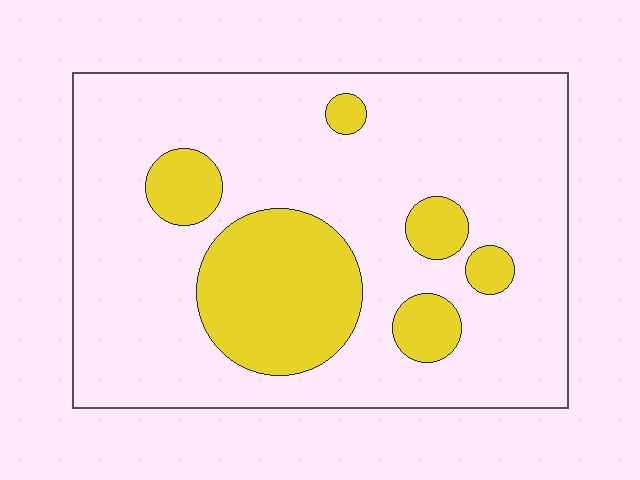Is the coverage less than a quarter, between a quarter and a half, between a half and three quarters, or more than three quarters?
Less than a quarter.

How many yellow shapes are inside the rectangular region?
6.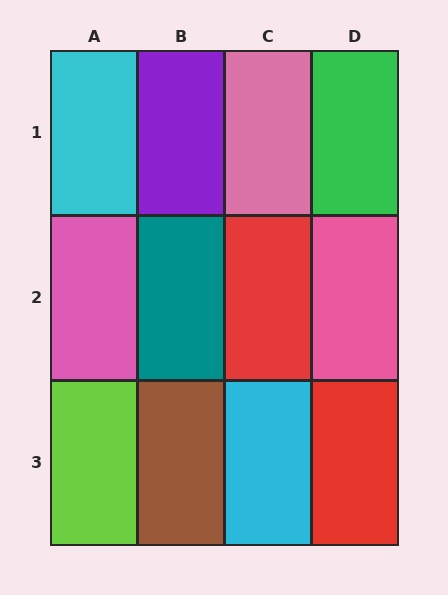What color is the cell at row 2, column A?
Pink.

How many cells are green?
1 cell is green.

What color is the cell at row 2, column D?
Pink.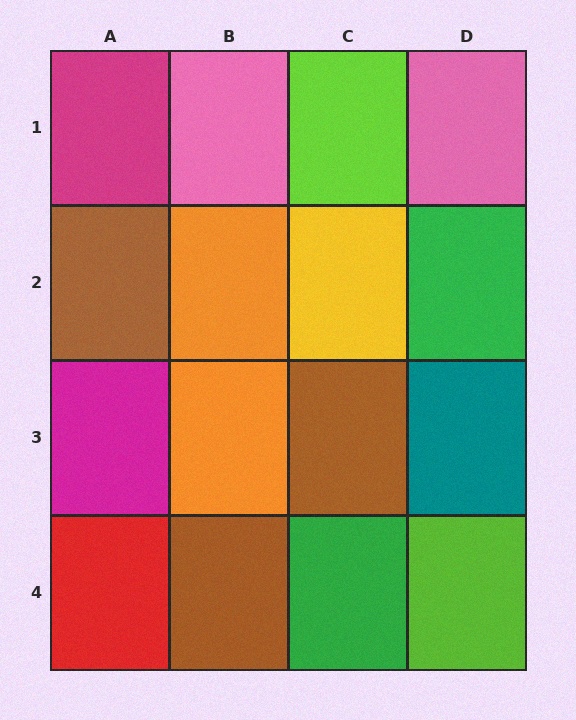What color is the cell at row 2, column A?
Brown.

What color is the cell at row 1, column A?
Magenta.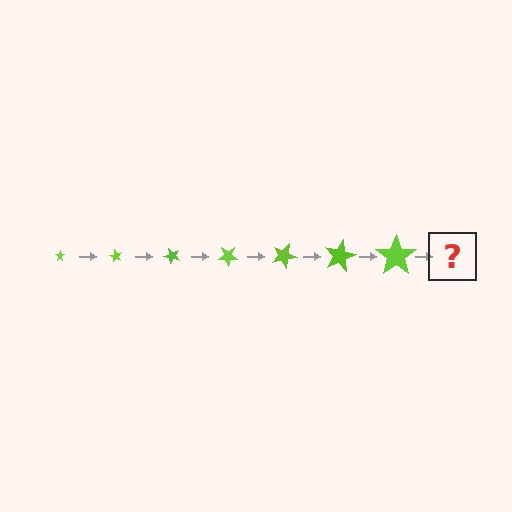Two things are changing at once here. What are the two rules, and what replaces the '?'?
The two rules are that the star grows larger each step and it rotates 60 degrees each step. The '?' should be a star, larger than the previous one and rotated 420 degrees from the start.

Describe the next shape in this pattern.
It should be a star, larger than the previous one and rotated 420 degrees from the start.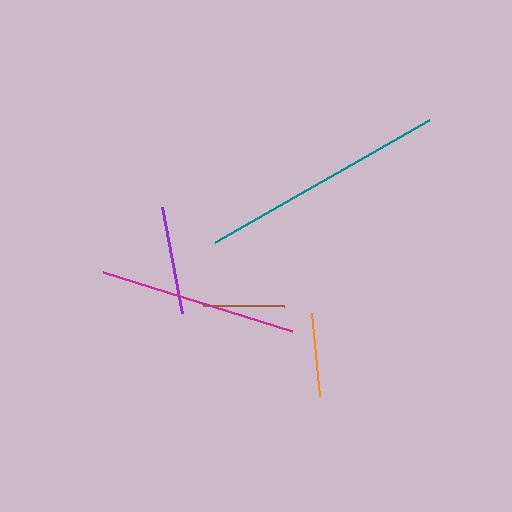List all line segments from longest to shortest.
From longest to shortest: teal, magenta, purple, orange, brown.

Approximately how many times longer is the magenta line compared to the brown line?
The magenta line is approximately 2.4 times the length of the brown line.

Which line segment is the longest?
The teal line is the longest at approximately 246 pixels.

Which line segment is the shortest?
The brown line is the shortest at approximately 81 pixels.